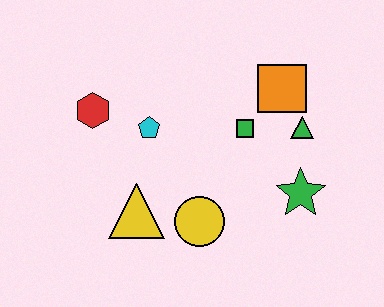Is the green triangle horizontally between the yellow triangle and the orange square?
No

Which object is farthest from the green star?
The red hexagon is farthest from the green star.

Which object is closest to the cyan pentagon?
The red hexagon is closest to the cyan pentagon.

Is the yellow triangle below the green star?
Yes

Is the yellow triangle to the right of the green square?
No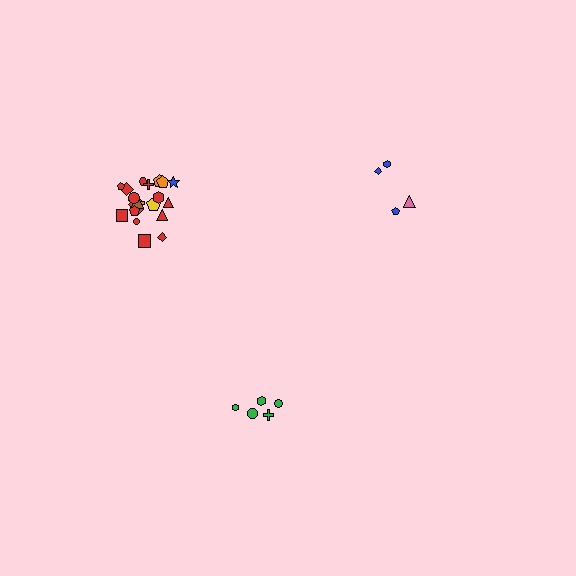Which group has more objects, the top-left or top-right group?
The top-left group.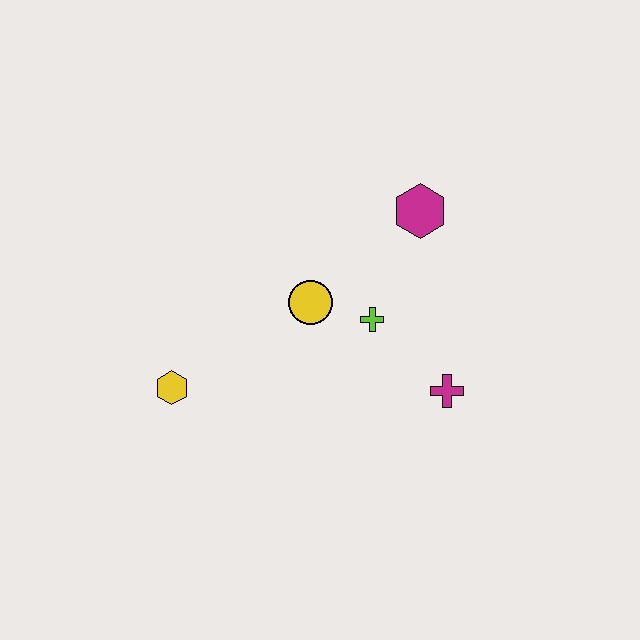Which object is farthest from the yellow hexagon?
The magenta hexagon is farthest from the yellow hexagon.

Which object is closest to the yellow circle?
The lime cross is closest to the yellow circle.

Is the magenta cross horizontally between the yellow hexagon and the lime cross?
No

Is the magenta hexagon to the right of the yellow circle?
Yes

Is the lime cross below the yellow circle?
Yes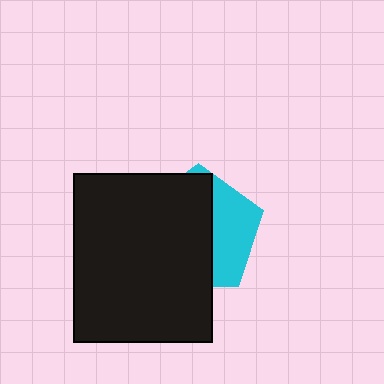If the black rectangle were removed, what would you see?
You would see the complete cyan pentagon.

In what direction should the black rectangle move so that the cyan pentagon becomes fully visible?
The black rectangle should move left. That is the shortest direction to clear the overlap and leave the cyan pentagon fully visible.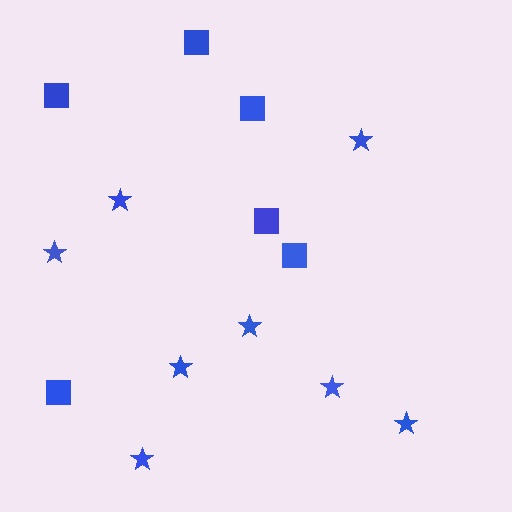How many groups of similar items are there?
There are 2 groups: one group of squares (6) and one group of stars (8).